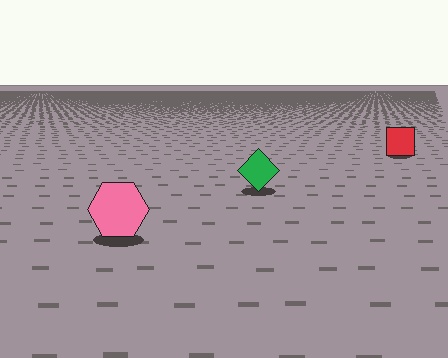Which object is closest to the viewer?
The pink hexagon is closest. The texture marks near it are larger and more spread out.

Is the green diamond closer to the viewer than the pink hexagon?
No. The pink hexagon is closer — you can tell from the texture gradient: the ground texture is coarser near it.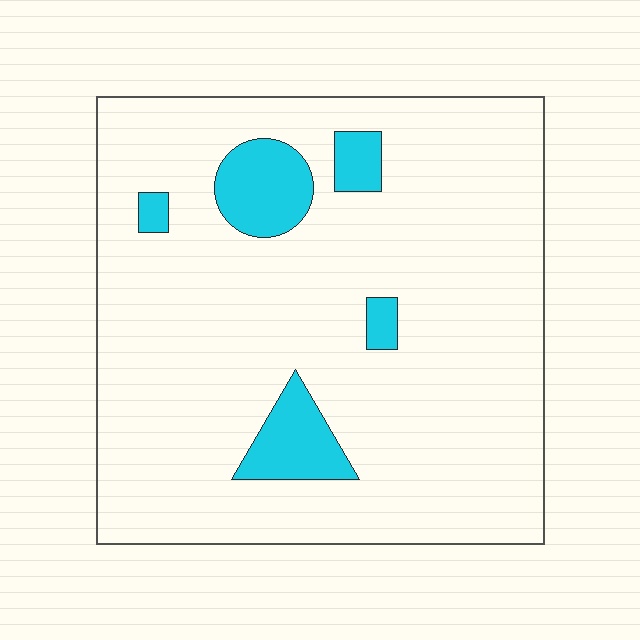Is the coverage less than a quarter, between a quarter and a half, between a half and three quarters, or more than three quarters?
Less than a quarter.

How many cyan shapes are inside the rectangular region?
5.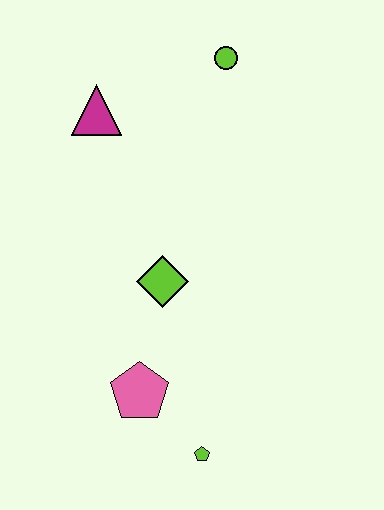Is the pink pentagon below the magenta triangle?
Yes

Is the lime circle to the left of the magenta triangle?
No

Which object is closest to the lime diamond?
The pink pentagon is closest to the lime diamond.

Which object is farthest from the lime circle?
The lime pentagon is farthest from the lime circle.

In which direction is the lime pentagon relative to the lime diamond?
The lime pentagon is below the lime diamond.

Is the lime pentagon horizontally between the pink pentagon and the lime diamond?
No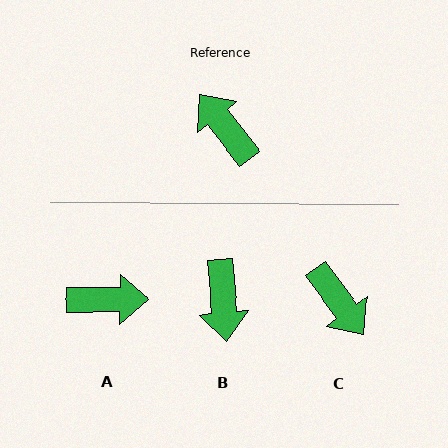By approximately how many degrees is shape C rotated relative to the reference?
Approximately 178 degrees counter-clockwise.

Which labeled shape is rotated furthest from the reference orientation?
C, about 178 degrees away.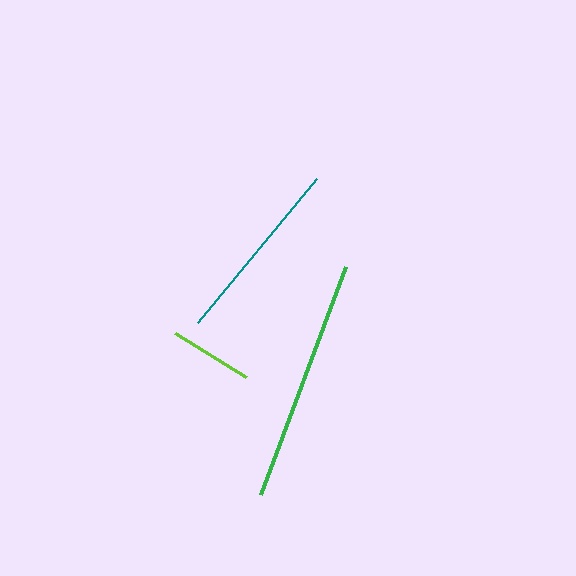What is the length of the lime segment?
The lime segment is approximately 84 pixels long.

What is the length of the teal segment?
The teal segment is approximately 186 pixels long.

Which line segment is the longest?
The green line is the longest at approximately 243 pixels.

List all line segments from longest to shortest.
From longest to shortest: green, teal, lime.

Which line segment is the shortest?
The lime line is the shortest at approximately 84 pixels.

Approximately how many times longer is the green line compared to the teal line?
The green line is approximately 1.3 times the length of the teal line.